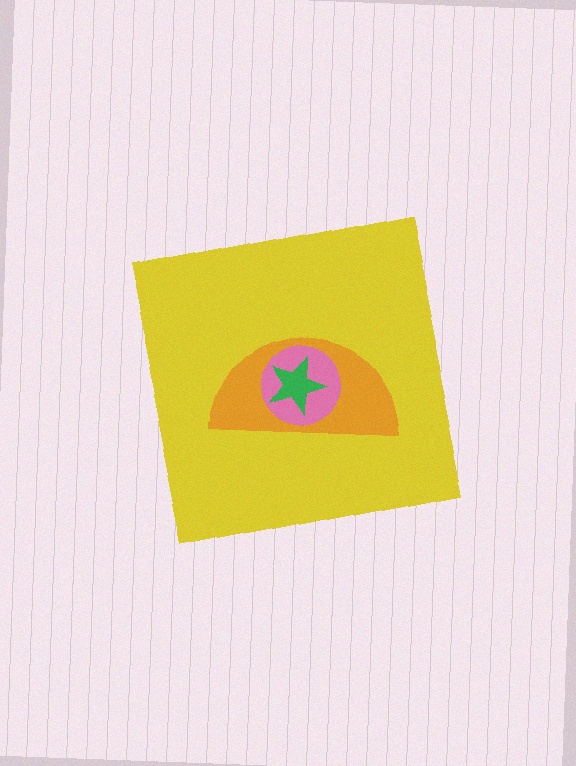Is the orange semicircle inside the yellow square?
Yes.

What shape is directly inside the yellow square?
The orange semicircle.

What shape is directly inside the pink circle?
The green star.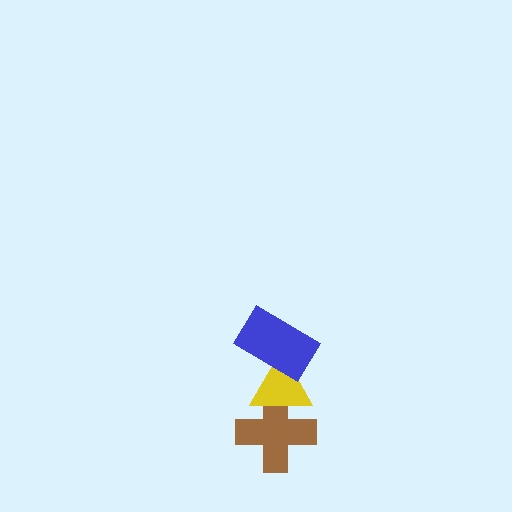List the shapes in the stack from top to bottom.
From top to bottom: the blue rectangle, the yellow triangle, the brown cross.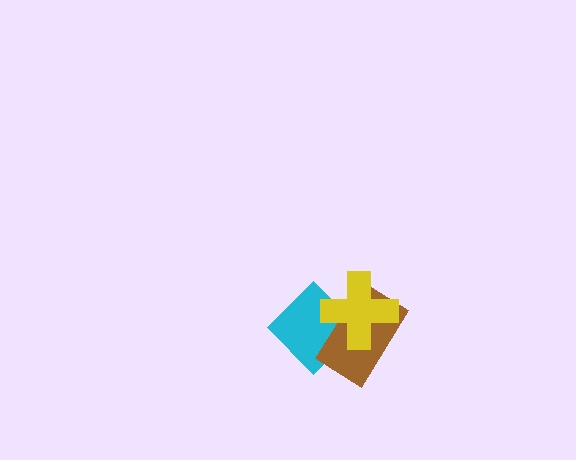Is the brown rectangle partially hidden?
Yes, it is partially covered by another shape.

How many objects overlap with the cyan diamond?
2 objects overlap with the cyan diamond.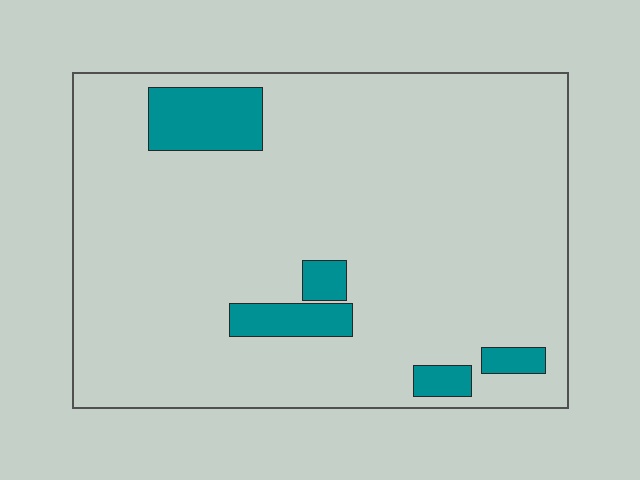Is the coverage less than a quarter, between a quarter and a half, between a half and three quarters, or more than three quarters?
Less than a quarter.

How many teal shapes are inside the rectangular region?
5.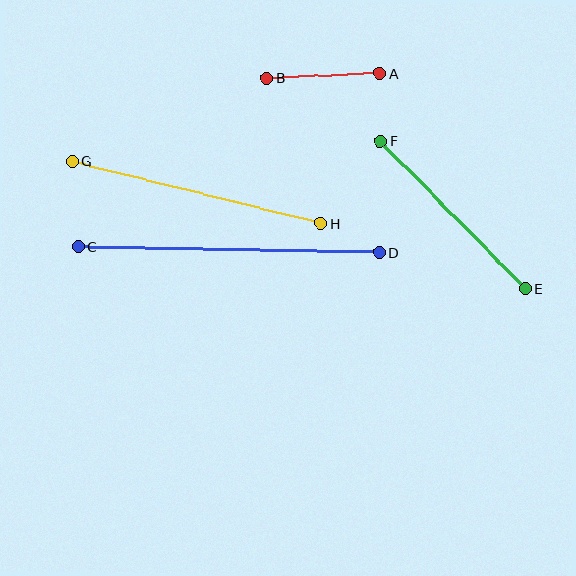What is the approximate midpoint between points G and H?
The midpoint is at approximately (197, 192) pixels.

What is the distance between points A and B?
The distance is approximately 113 pixels.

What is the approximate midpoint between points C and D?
The midpoint is at approximately (228, 249) pixels.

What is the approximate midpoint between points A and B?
The midpoint is at approximately (323, 76) pixels.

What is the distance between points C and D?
The distance is approximately 301 pixels.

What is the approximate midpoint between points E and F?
The midpoint is at approximately (453, 215) pixels.